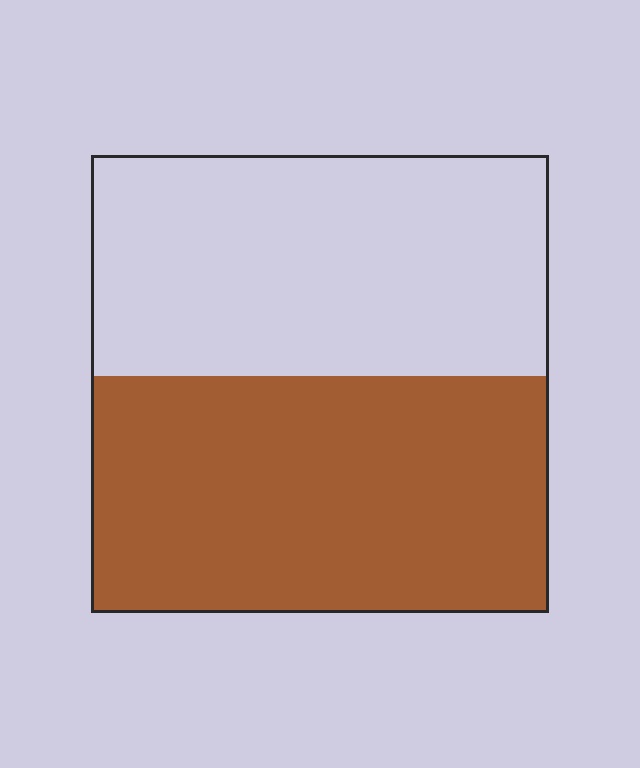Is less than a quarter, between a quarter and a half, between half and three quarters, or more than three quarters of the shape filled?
Between half and three quarters.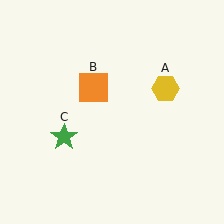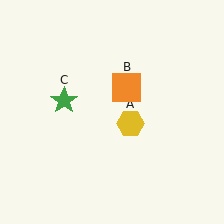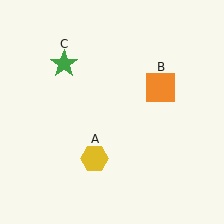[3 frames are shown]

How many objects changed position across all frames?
3 objects changed position: yellow hexagon (object A), orange square (object B), green star (object C).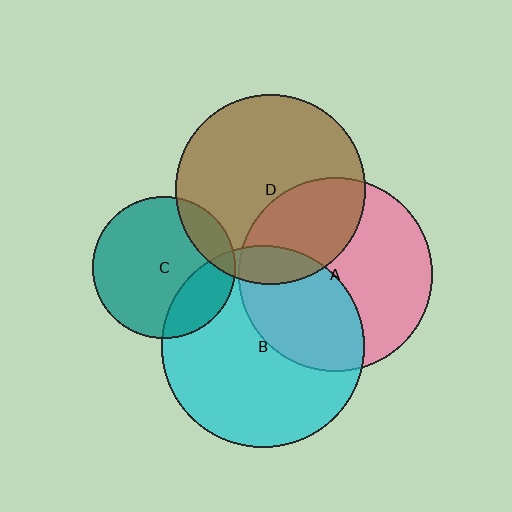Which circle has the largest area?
Circle B (cyan).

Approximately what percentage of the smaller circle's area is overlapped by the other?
Approximately 15%.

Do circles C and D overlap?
Yes.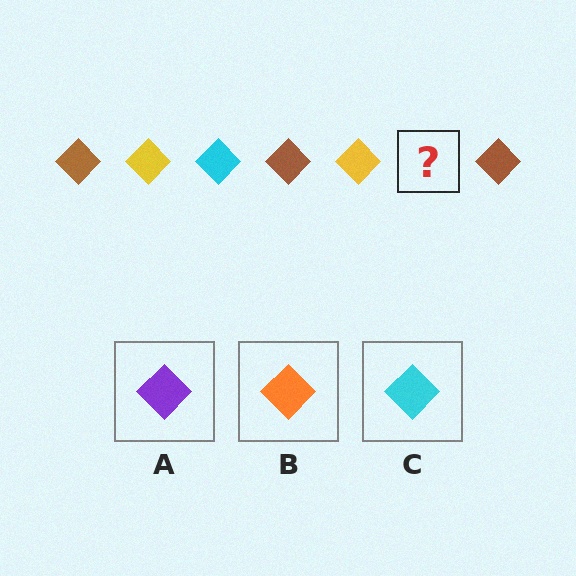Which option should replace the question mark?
Option C.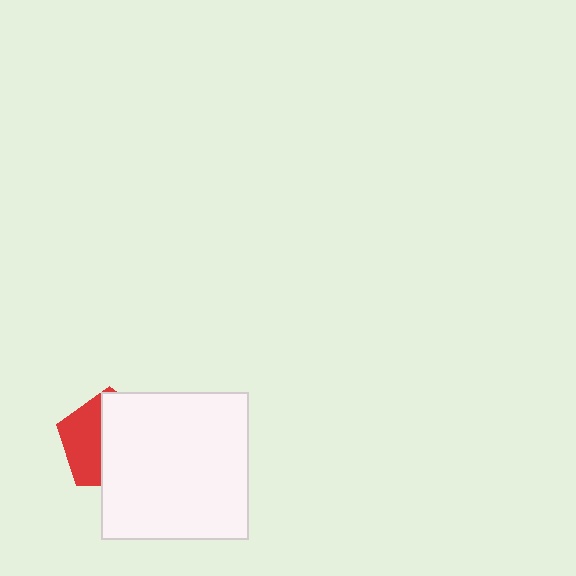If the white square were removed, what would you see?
You would see the complete red pentagon.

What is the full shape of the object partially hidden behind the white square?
The partially hidden object is a red pentagon.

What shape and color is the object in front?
The object in front is a white square.